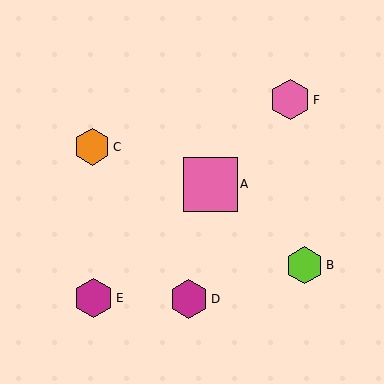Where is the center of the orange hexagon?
The center of the orange hexagon is at (92, 147).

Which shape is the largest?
The pink square (labeled A) is the largest.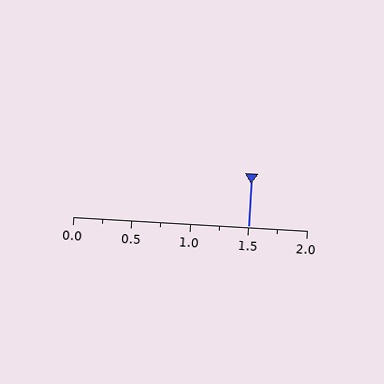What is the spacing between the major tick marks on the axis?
The major ticks are spaced 0.5 apart.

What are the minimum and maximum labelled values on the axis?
The axis runs from 0.0 to 2.0.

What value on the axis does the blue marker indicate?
The marker indicates approximately 1.5.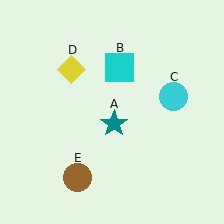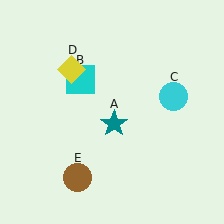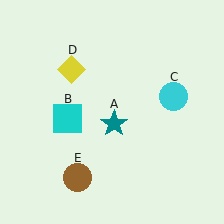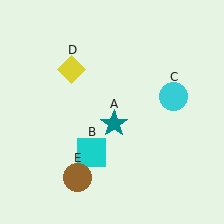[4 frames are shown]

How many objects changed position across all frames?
1 object changed position: cyan square (object B).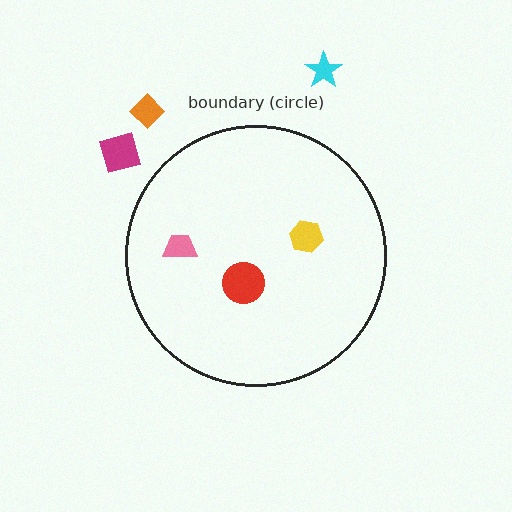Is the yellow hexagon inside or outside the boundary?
Inside.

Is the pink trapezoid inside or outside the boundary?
Inside.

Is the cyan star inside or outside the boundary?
Outside.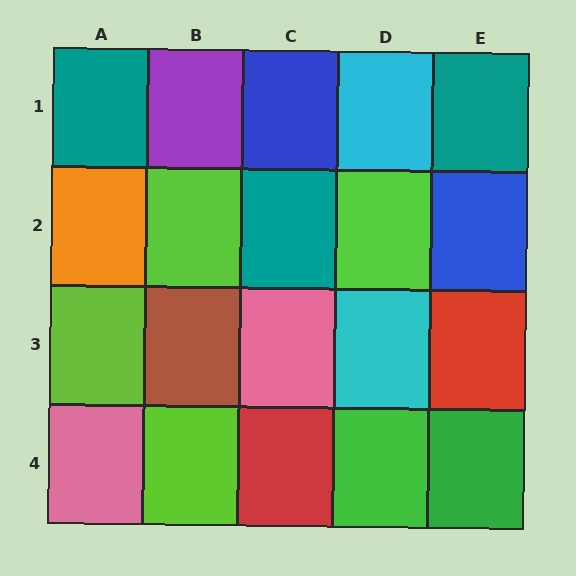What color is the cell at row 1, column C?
Blue.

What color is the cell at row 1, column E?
Teal.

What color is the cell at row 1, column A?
Teal.